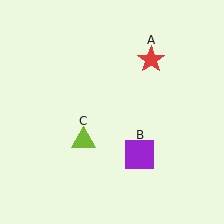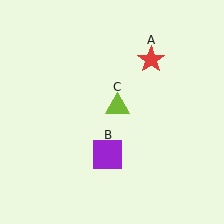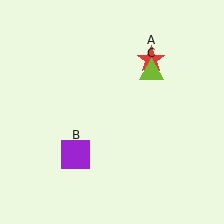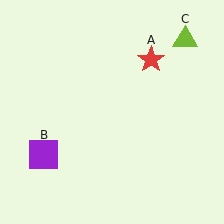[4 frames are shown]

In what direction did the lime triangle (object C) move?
The lime triangle (object C) moved up and to the right.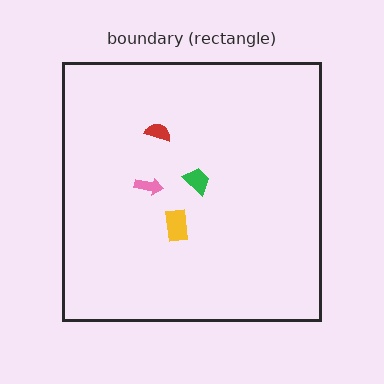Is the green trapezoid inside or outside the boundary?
Inside.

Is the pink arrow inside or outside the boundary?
Inside.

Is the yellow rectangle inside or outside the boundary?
Inside.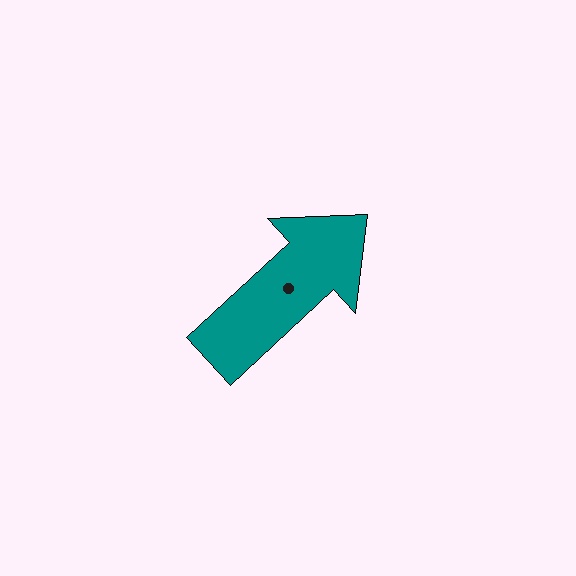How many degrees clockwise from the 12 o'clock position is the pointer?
Approximately 47 degrees.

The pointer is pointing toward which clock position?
Roughly 2 o'clock.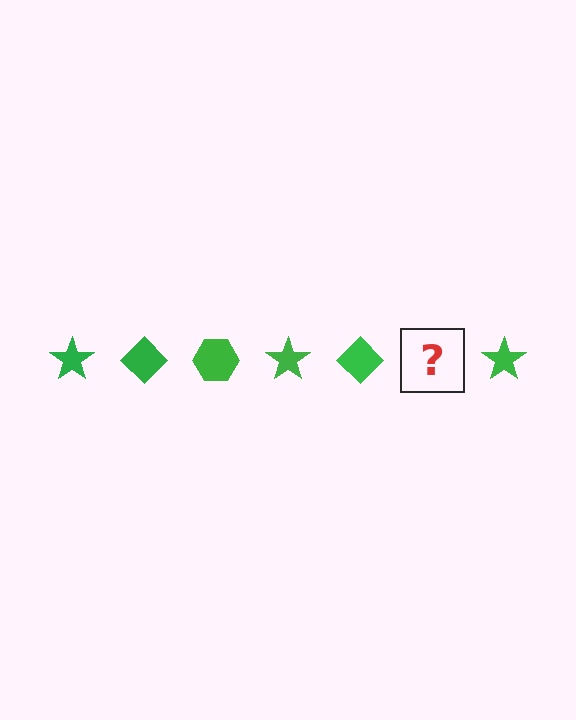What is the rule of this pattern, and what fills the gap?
The rule is that the pattern cycles through star, diamond, hexagon shapes in green. The gap should be filled with a green hexagon.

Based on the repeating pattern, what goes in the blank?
The blank should be a green hexagon.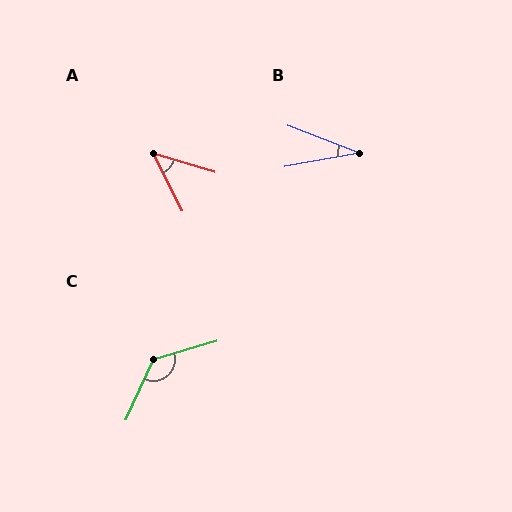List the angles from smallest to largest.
B (31°), A (46°), C (131°).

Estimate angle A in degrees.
Approximately 46 degrees.